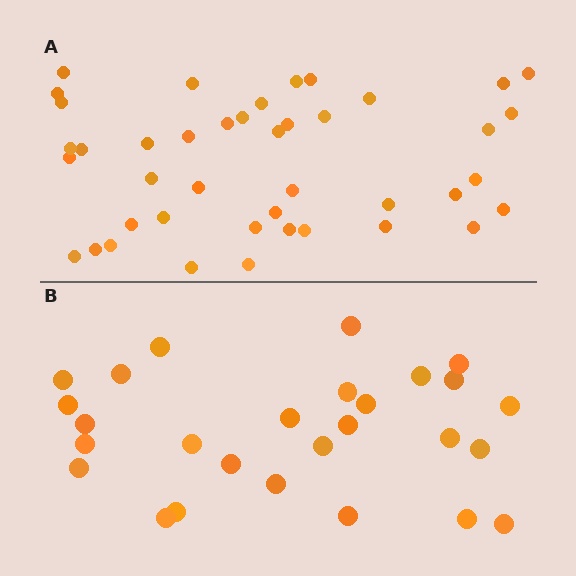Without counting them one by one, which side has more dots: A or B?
Region A (the top region) has more dots.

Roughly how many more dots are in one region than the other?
Region A has approximately 15 more dots than region B.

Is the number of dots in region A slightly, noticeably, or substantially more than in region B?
Region A has substantially more. The ratio is roughly 1.6 to 1.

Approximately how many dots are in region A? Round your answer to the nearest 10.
About 40 dots. (The exact count is 42, which rounds to 40.)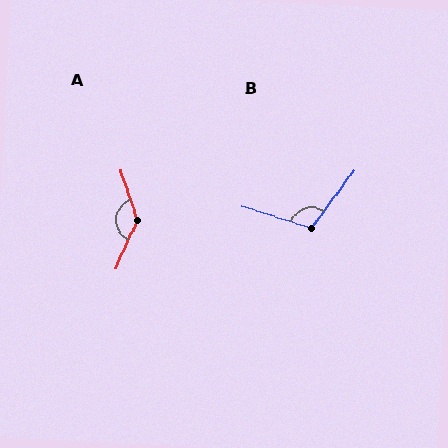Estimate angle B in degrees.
Approximately 109 degrees.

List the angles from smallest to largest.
B (109°), A (136°).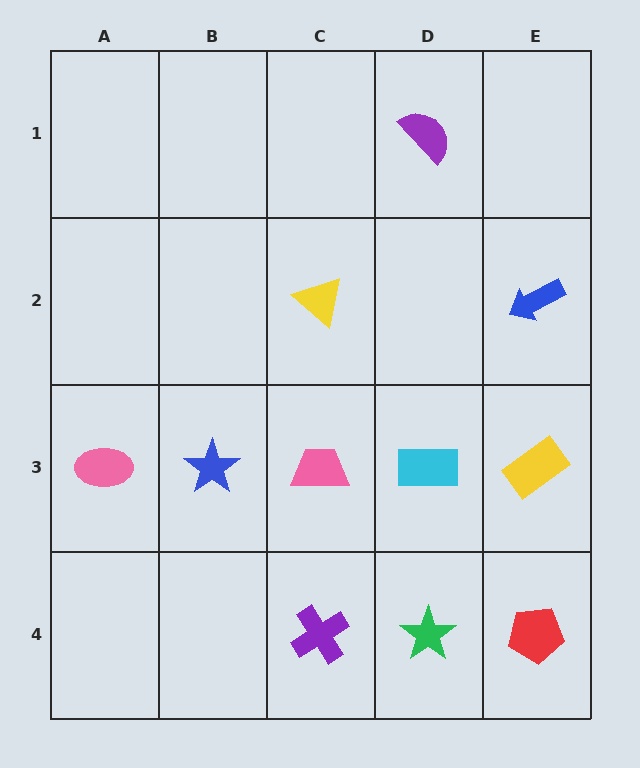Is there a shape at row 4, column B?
No, that cell is empty.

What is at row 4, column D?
A green star.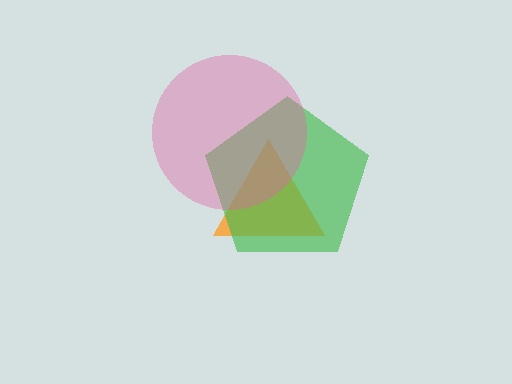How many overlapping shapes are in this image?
There are 3 overlapping shapes in the image.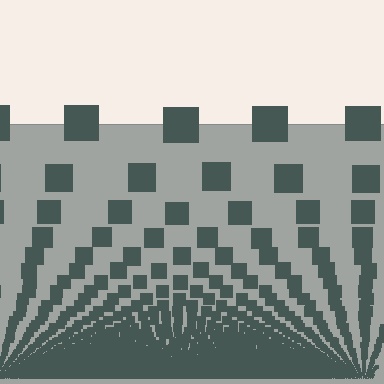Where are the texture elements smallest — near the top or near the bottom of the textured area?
Near the bottom.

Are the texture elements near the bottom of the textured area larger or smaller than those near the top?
Smaller. The gradient is inverted — elements near the bottom are smaller and denser.